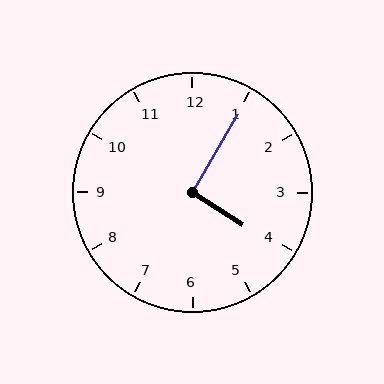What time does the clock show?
4:05.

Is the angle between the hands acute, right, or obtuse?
It is right.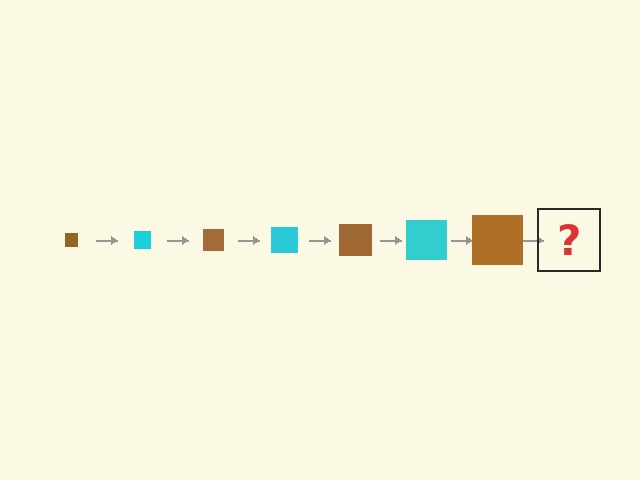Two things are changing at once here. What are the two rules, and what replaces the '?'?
The two rules are that the square grows larger each step and the color cycles through brown and cyan. The '?' should be a cyan square, larger than the previous one.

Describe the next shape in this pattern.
It should be a cyan square, larger than the previous one.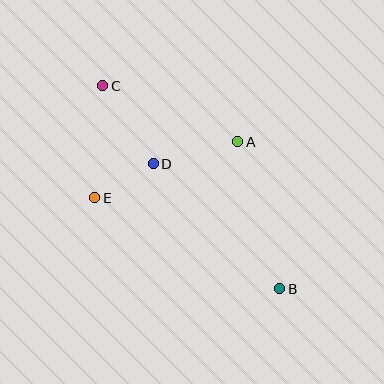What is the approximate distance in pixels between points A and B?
The distance between A and B is approximately 153 pixels.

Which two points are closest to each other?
Points D and E are closest to each other.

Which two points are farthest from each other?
Points B and C are farthest from each other.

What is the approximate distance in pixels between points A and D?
The distance between A and D is approximately 87 pixels.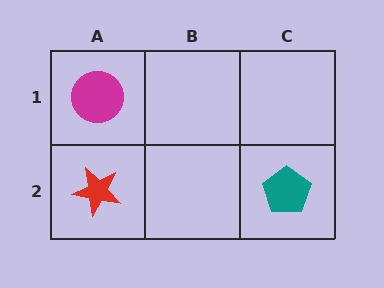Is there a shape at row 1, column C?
No, that cell is empty.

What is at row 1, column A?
A magenta circle.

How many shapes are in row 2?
2 shapes.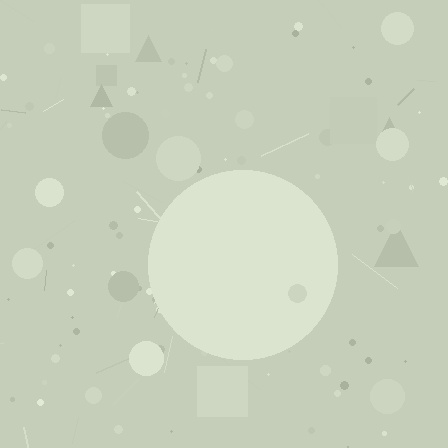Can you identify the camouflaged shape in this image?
The camouflaged shape is a circle.